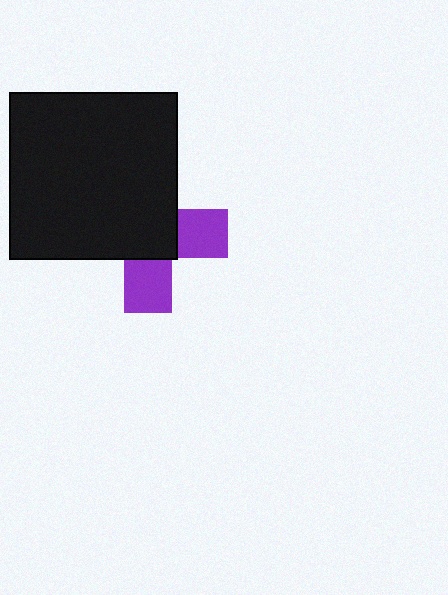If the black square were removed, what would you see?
You would see the complete purple cross.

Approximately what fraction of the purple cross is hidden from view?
Roughly 62% of the purple cross is hidden behind the black square.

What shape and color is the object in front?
The object in front is a black square.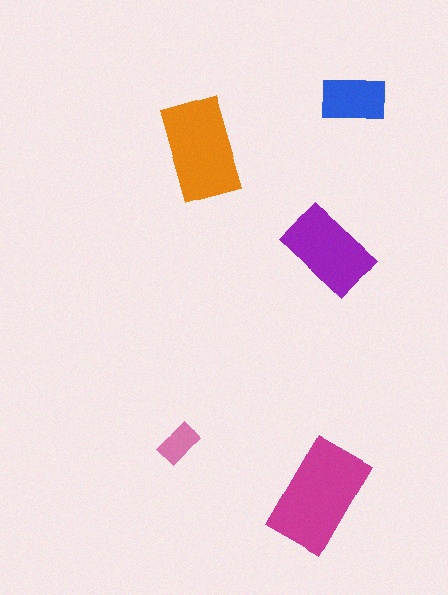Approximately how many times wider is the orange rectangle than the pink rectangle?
About 2.5 times wider.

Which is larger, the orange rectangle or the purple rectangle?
The orange one.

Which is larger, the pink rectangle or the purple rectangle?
The purple one.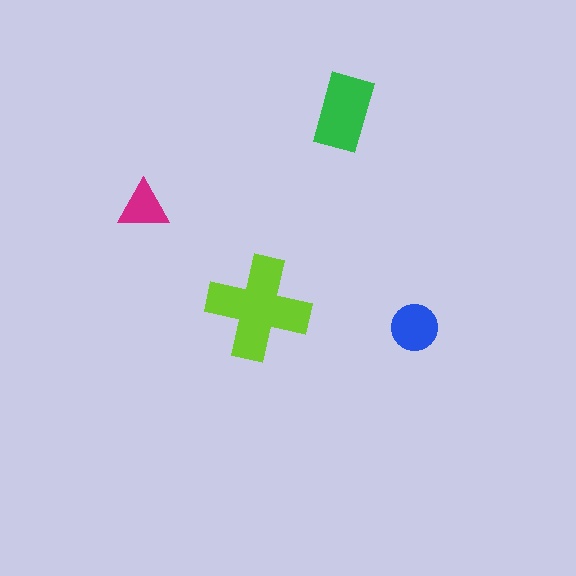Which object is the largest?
The lime cross.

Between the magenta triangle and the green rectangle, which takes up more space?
The green rectangle.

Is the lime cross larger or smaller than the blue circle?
Larger.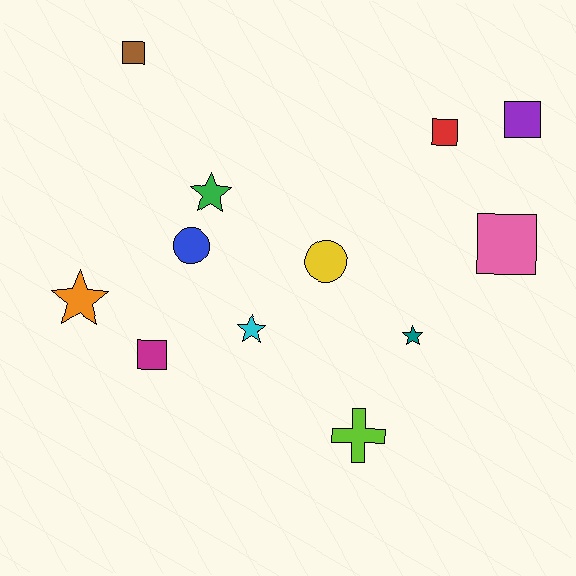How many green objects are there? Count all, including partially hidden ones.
There is 1 green object.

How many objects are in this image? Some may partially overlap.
There are 12 objects.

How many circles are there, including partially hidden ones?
There are 2 circles.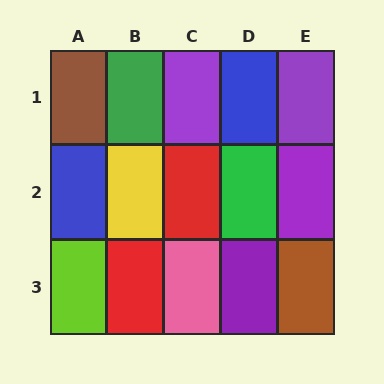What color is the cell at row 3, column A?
Lime.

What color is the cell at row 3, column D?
Purple.